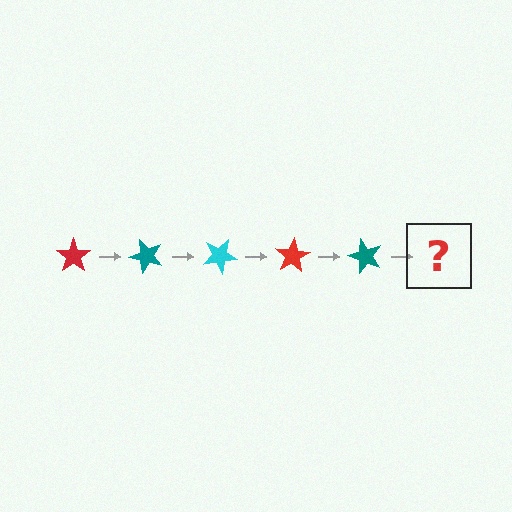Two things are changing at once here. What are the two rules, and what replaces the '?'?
The two rules are that it rotates 50 degrees each step and the color cycles through red, teal, and cyan. The '?' should be a cyan star, rotated 250 degrees from the start.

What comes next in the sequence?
The next element should be a cyan star, rotated 250 degrees from the start.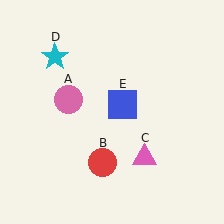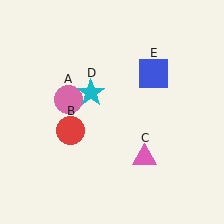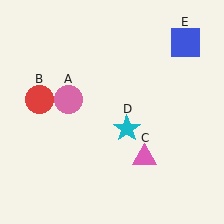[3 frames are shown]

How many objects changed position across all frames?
3 objects changed position: red circle (object B), cyan star (object D), blue square (object E).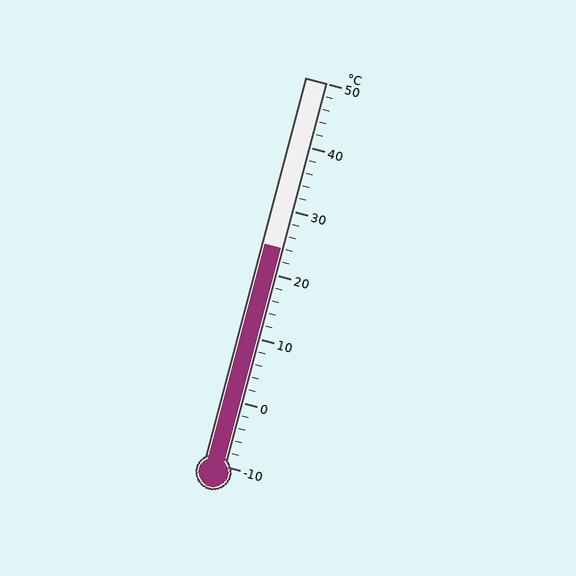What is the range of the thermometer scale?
The thermometer scale ranges from -10°C to 50°C.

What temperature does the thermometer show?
The thermometer shows approximately 24°C.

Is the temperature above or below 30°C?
The temperature is below 30°C.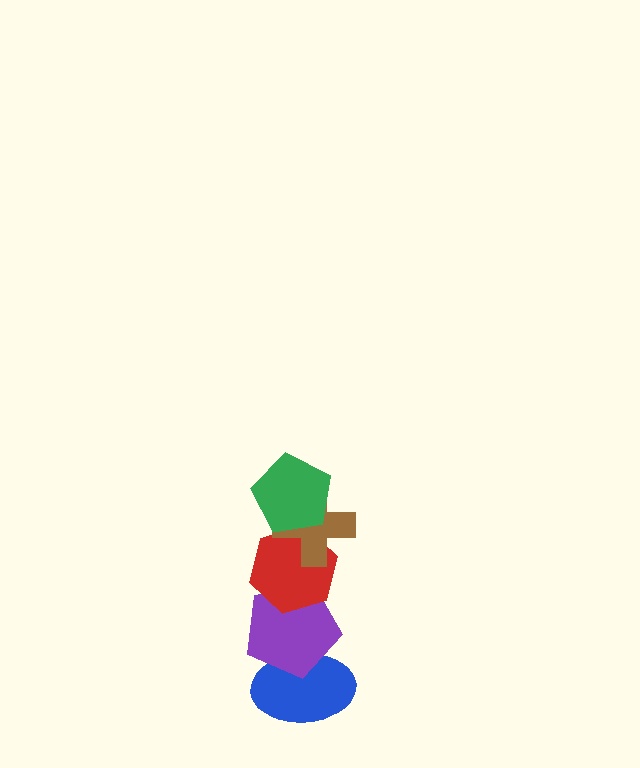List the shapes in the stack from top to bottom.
From top to bottom: the green pentagon, the brown cross, the red hexagon, the purple pentagon, the blue ellipse.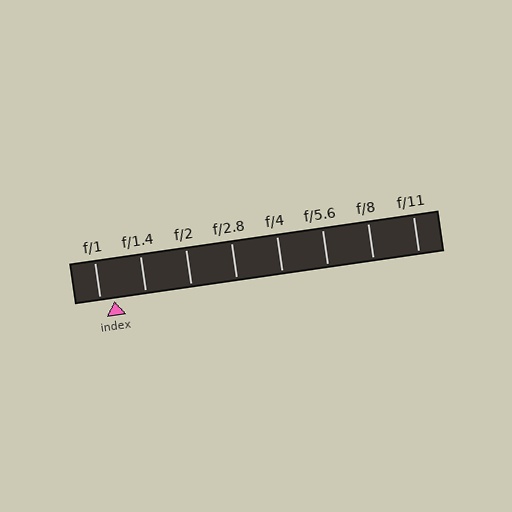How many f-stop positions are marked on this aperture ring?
There are 8 f-stop positions marked.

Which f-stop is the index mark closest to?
The index mark is closest to f/1.